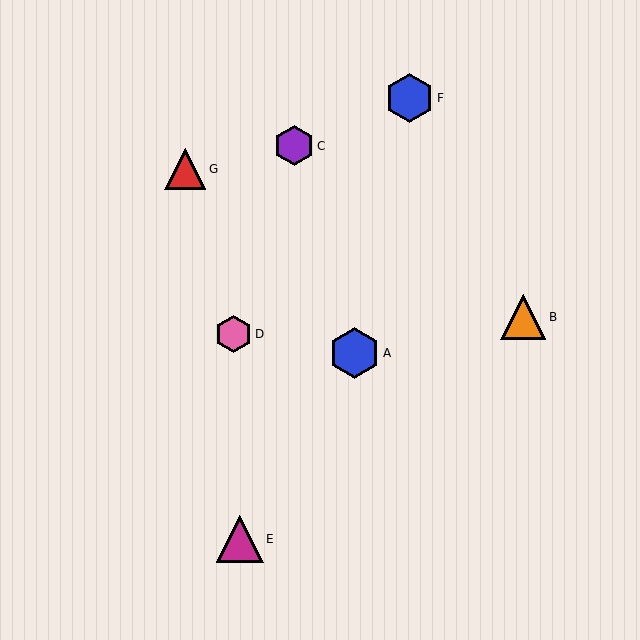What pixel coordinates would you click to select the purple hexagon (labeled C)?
Click at (294, 146) to select the purple hexagon C.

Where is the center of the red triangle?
The center of the red triangle is at (185, 169).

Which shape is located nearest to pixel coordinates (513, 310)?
The orange triangle (labeled B) at (523, 317) is nearest to that location.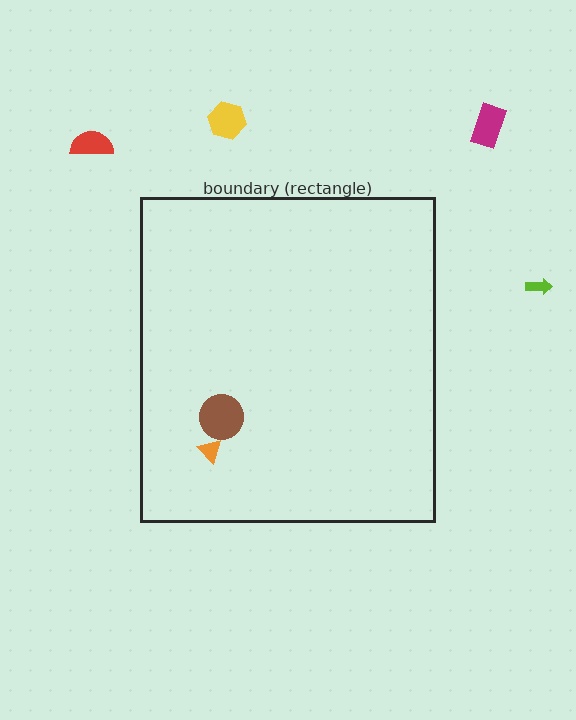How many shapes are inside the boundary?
2 inside, 4 outside.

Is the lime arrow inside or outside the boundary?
Outside.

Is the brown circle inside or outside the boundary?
Inside.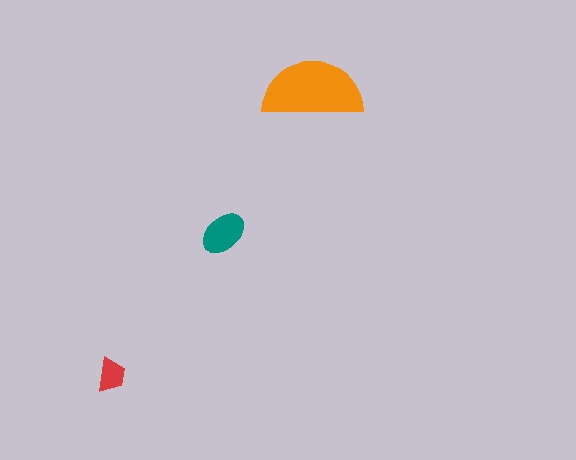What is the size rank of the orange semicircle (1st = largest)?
1st.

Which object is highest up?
The orange semicircle is topmost.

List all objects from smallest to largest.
The red trapezoid, the teal ellipse, the orange semicircle.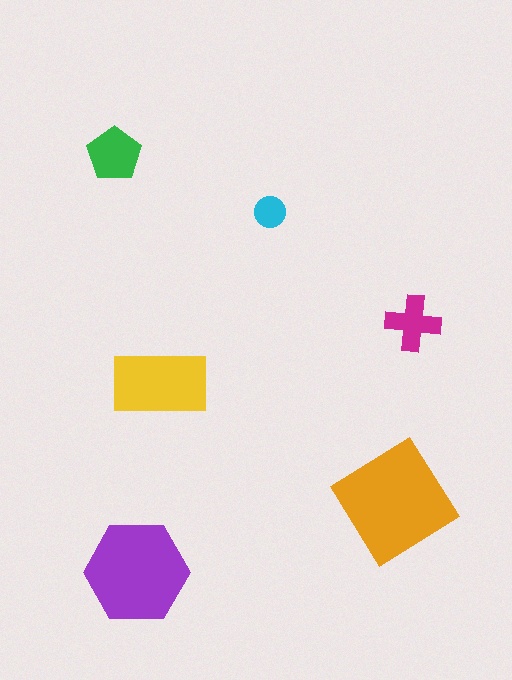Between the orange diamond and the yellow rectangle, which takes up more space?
The orange diamond.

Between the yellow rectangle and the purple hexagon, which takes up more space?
The purple hexagon.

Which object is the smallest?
The cyan circle.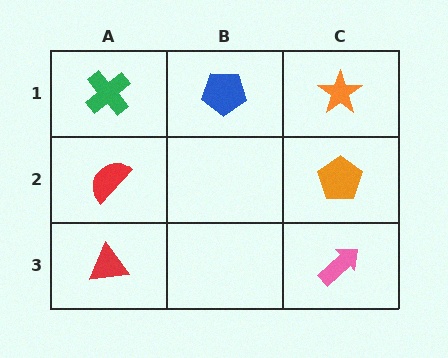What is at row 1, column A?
A green cross.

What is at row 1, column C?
An orange star.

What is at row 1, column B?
A blue pentagon.